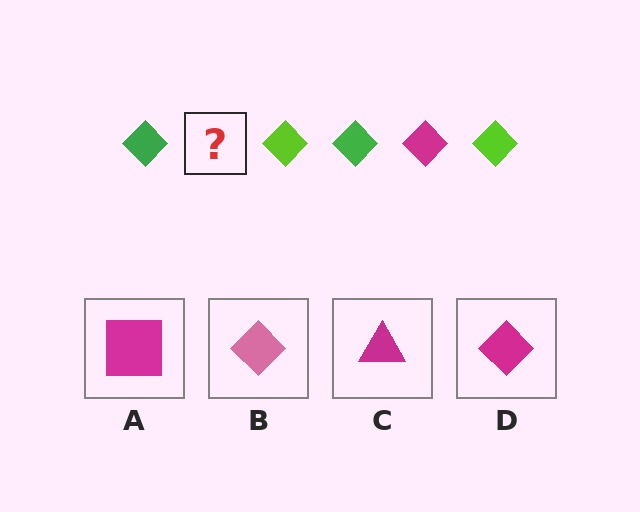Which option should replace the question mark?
Option D.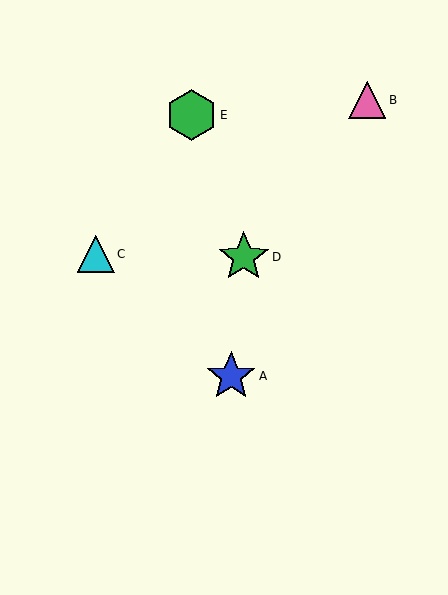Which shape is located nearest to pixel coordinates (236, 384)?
The blue star (labeled A) at (231, 376) is nearest to that location.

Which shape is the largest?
The green star (labeled D) is the largest.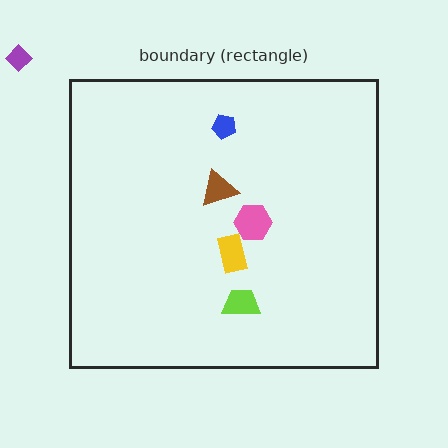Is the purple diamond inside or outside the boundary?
Outside.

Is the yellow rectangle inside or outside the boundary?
Inside.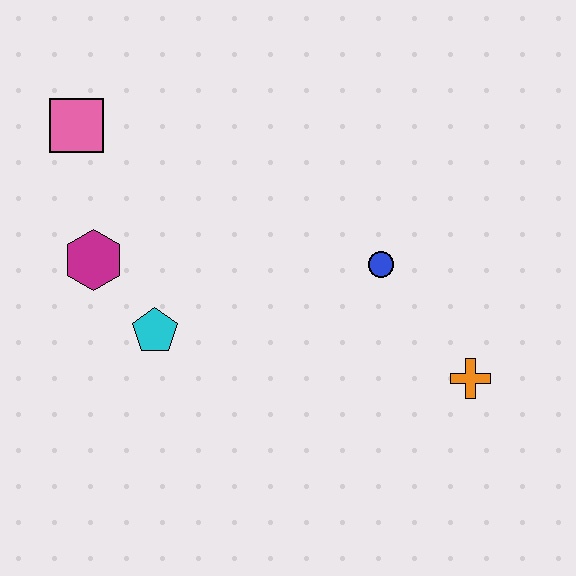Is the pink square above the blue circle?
Yes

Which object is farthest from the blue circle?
The pink square is farthest from the blue circle.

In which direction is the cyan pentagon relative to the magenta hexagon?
The cyan pentagon is below the magenta hexagon.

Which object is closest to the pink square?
The magenta hexagon is closest to the pink square.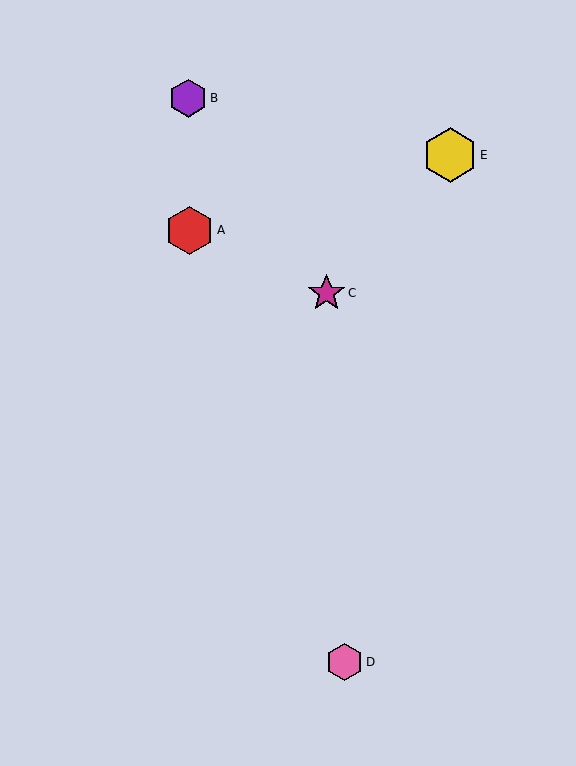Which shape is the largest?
The yellow hexagon (labeled E) is the largest.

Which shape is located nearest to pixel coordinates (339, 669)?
The pink hexagon (labeled D) at (345, 662) is nearest to that location.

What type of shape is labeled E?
Shape E is a yellow hexagon.